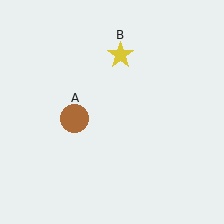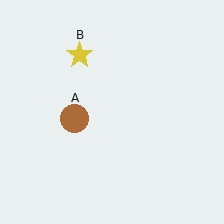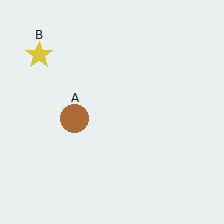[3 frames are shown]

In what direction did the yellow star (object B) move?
The yellow star (object B) moved left.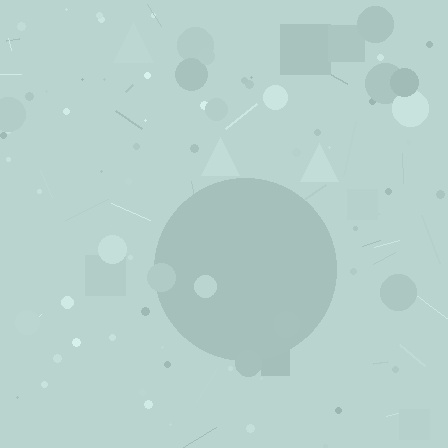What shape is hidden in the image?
A circle is hidden in the image.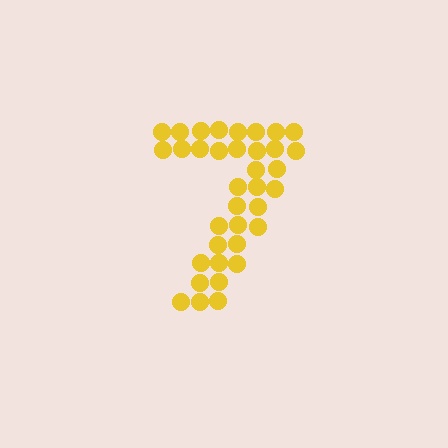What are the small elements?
The small elements are circles.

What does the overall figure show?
The overall figure shows the digit 7.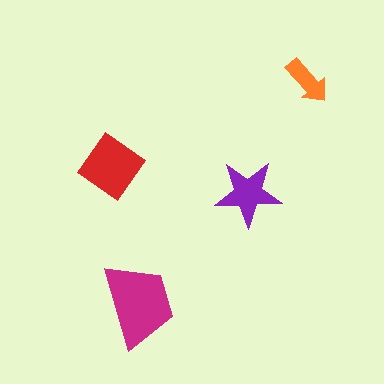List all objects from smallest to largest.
The orange arrow, the purple star, the red diamond, the magenta trapezoid.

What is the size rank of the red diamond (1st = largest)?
2nd.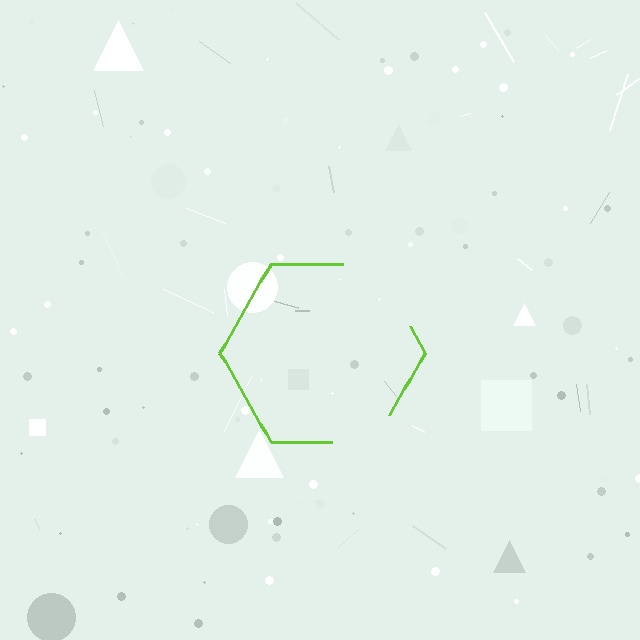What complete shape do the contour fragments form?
The contour fragments form a hexagon.